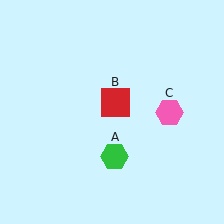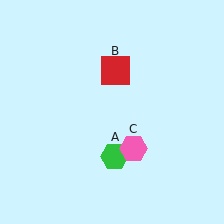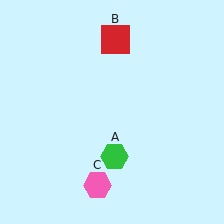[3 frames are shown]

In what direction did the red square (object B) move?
The red square (object B) moved up.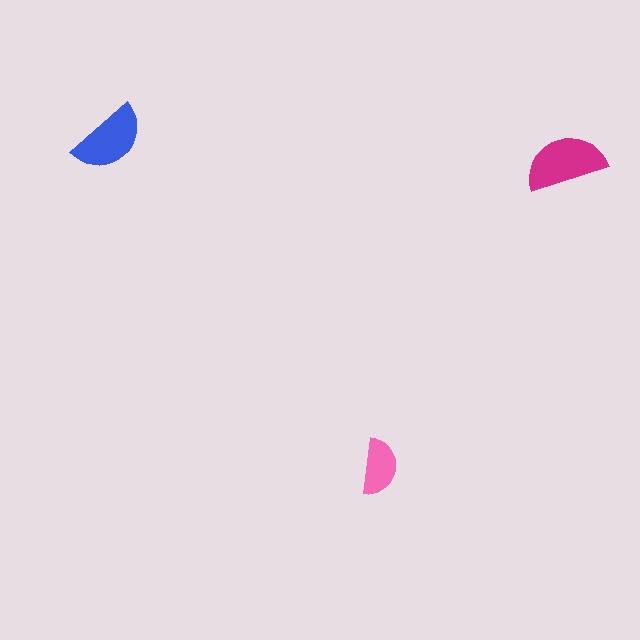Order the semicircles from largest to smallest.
the magenta one, the blue one, the pink one.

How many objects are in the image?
There are 3 objects in the image.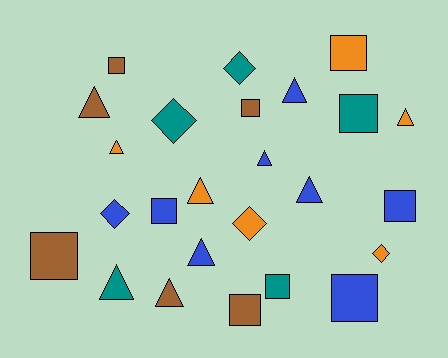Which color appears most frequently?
Blue, with 8 objects.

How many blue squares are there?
There are 3 blue squares.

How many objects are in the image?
There are 25 objects.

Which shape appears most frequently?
Triangle, with 10 objects.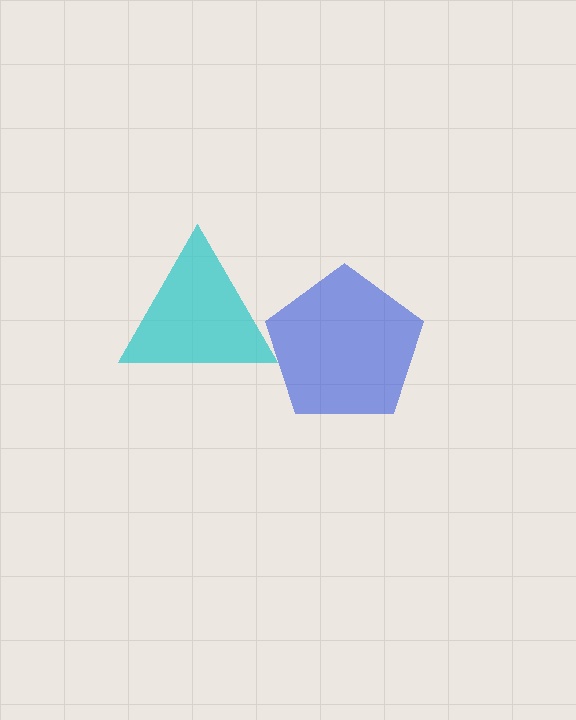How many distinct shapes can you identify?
There are 2 distinct shapes: a blue pentagon, a cyan triangle.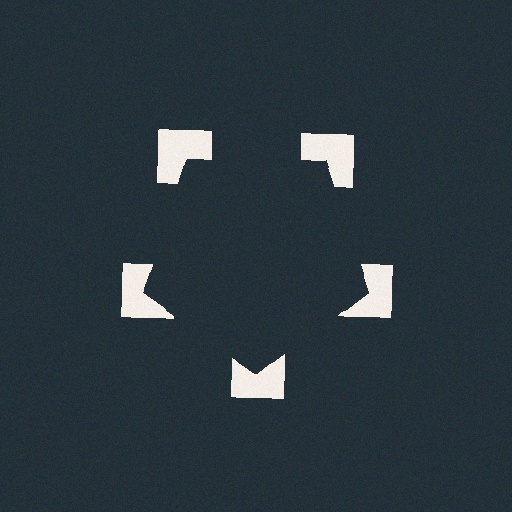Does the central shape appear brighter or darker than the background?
It typically appears slightly darker than the background, even though no actual brightness change is drawn.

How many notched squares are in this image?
There are 5 — one at each vertex of the illusory pentagon.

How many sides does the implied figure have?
5 sides.